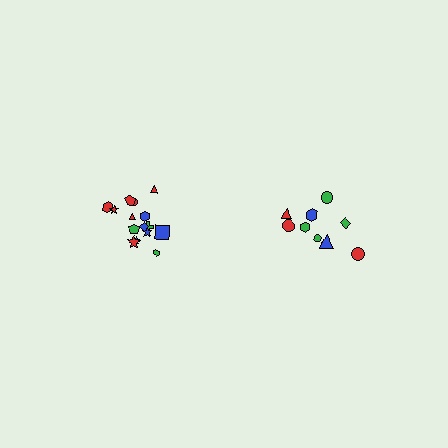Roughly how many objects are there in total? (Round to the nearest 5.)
Roughly 25 objects in total.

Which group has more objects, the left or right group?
The left group.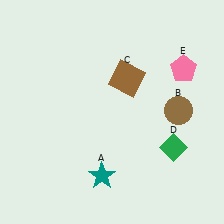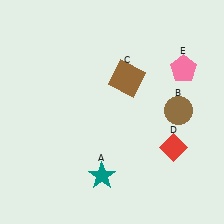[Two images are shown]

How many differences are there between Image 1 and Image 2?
There is 1 difference between the two images.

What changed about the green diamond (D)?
In Image 1, D is green. In Image 2, it changed to red.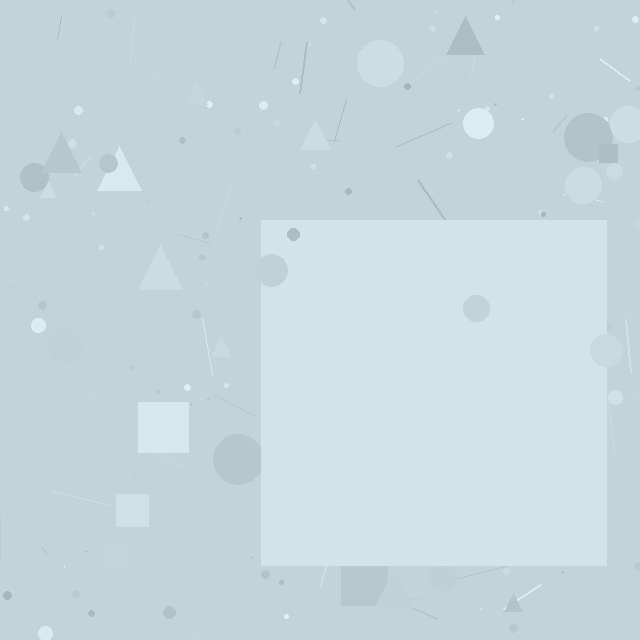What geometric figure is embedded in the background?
A square is embedded in the background.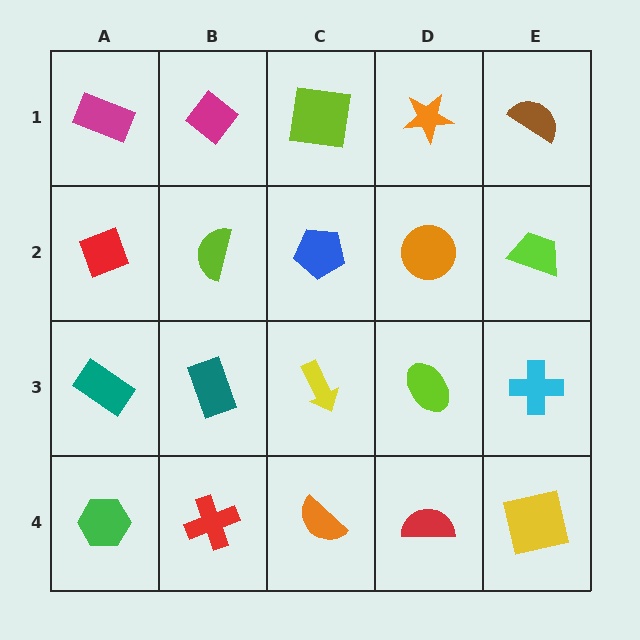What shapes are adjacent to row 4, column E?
A cyan cross (row 3, column E), a red semicircle (row 4, column D).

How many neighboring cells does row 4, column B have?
3.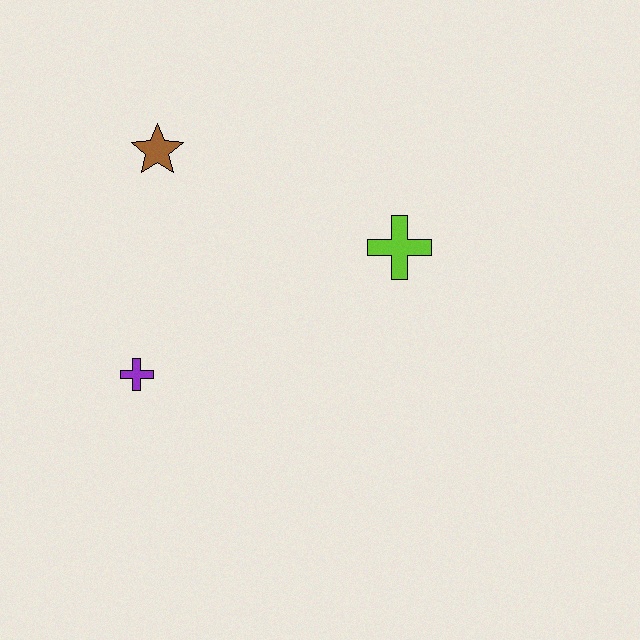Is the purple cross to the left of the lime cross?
Yes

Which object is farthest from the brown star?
The lime cross is farthest from the brown star.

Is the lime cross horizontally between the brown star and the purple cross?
No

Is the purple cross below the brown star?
Yes